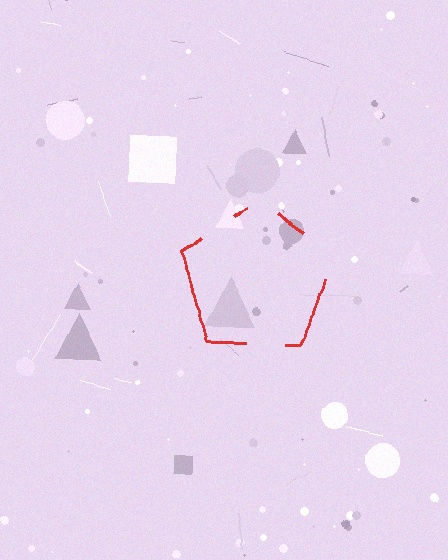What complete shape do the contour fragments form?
The contour fragments form a pentagon.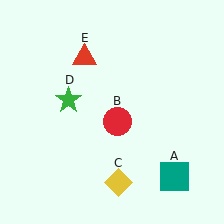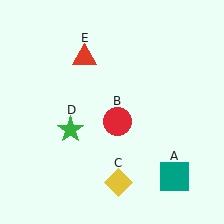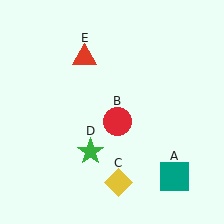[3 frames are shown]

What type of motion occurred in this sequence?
The green star (object D) rotated counterclockwise around the center of the scene.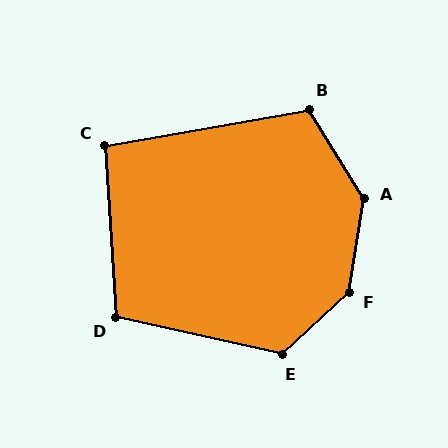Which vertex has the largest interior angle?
F, at approximately 142 degrees.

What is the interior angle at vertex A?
Approximately 139 degrees (obtuse).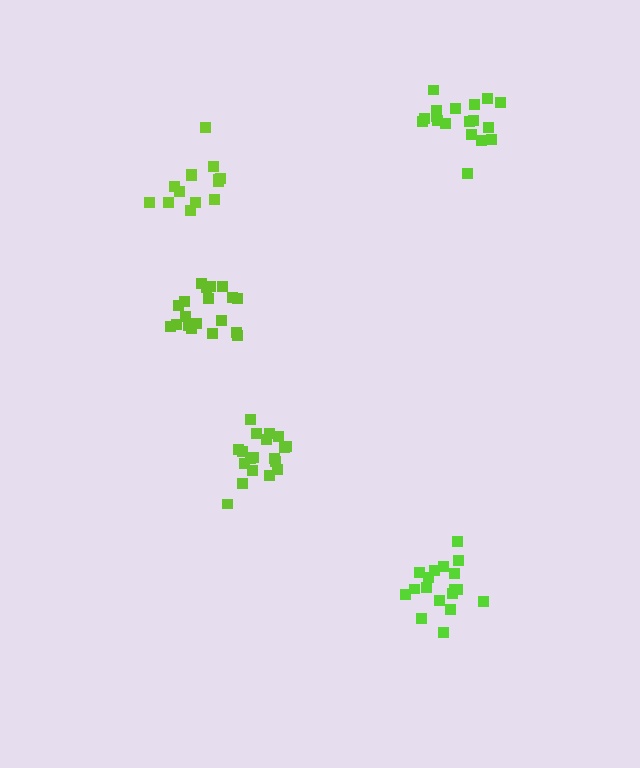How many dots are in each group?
Group 1: 19 dots, Group 2: 18 dots, Group 3: 19 dots, Group 4: 14 dots, Group 5: 19 dots (89 total).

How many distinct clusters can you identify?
There are 5 distinct clusters.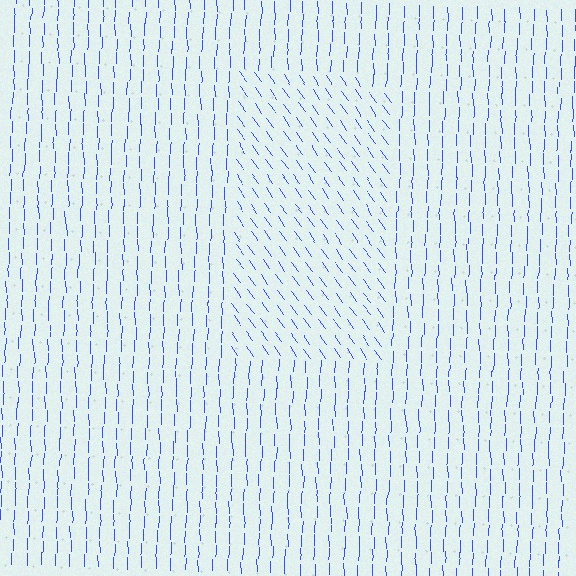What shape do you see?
I see a rectangle.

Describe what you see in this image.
The image is filled with small blue line segments. A rectangle region in the image has lines oriented differently from the surrounding lines, creating a visible texture boundary.